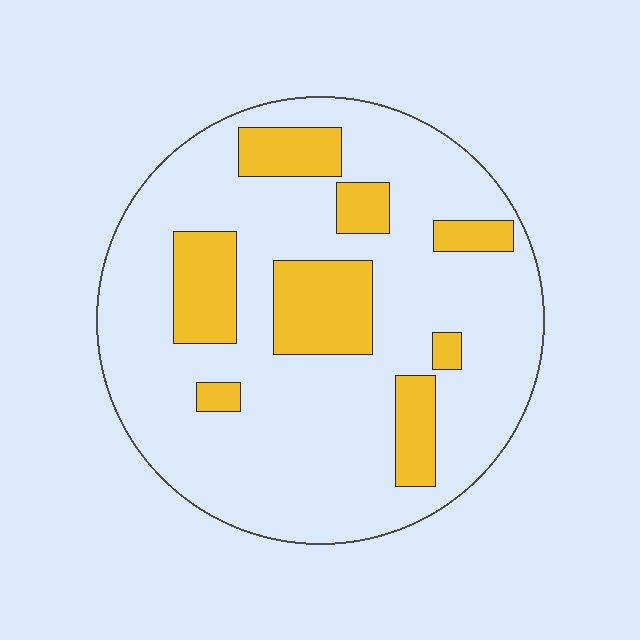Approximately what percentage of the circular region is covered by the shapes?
Approximately 20%.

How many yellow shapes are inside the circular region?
8.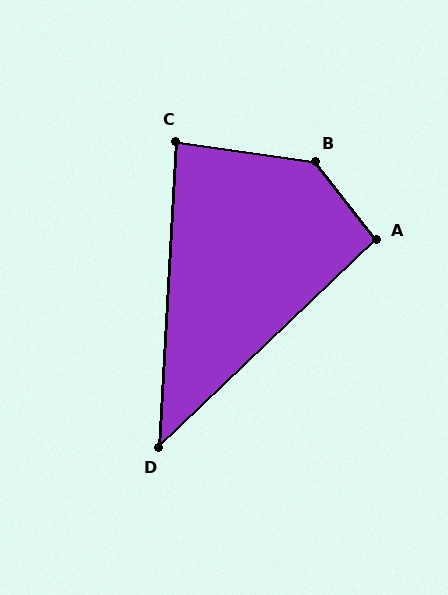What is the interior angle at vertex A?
Approximately 95 degrees (obtuse).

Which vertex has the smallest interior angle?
D, at approximately 43 degrees.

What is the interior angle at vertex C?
Approximately 85 degrees (acute).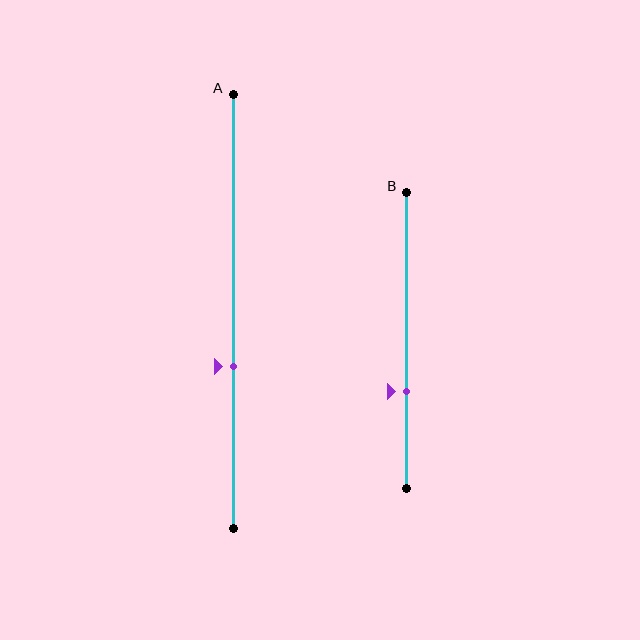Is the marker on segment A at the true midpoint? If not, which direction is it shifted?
No, the marker on segment A is shifted downward by about 13% of the segment length.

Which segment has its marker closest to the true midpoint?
Segment A has its marker closest to the true midpoint.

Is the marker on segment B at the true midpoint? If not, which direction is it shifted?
No, the marker on segment B is shifted downward by about 17% of the segment length.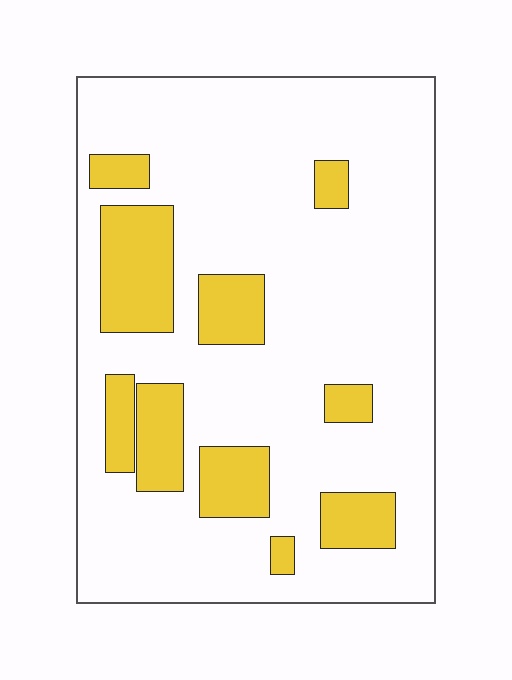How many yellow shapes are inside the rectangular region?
10.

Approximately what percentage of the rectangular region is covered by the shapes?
Approximately 20%.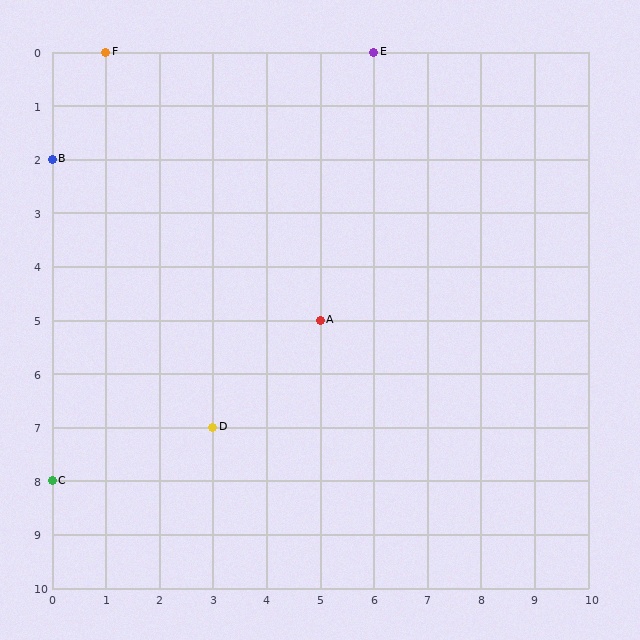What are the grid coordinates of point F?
Point F is at grid coordinates (1, 0).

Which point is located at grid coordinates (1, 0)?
Point F is at (1, 0).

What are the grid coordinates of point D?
Point D is at grid coordinates (3, 7).